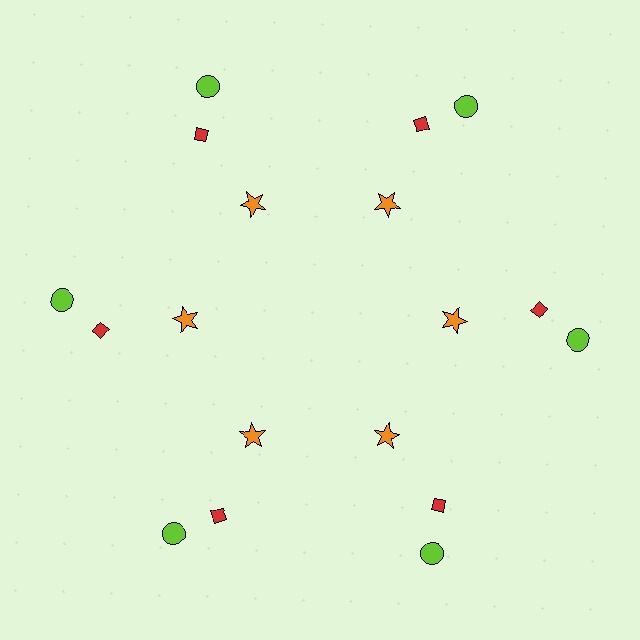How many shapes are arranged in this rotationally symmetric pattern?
There are 18 shapes, arranged in 6 groups of 3.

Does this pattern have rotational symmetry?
Yes, this pattern has 6-fold rotational symmetry. It looks the same after rotating 60 degrees around the center.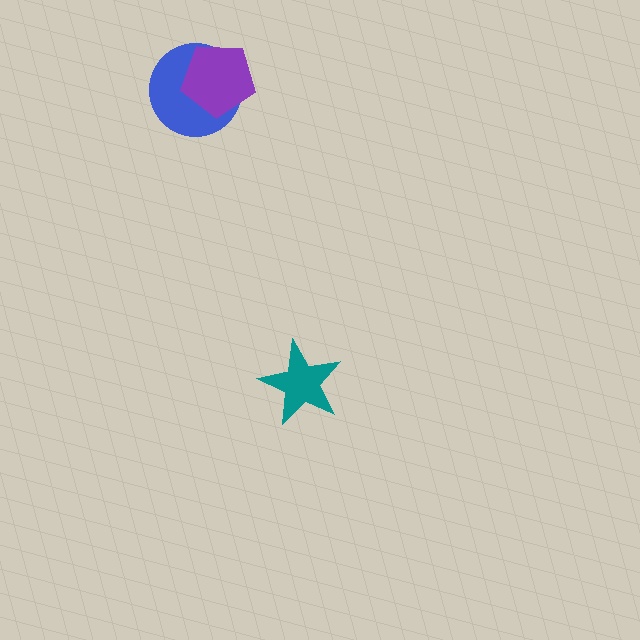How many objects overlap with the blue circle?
1 object overlaps with the blue circle.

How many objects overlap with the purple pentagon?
1 object overlaps with the purple pentagon.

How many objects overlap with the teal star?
0 objects overlap with the teal star.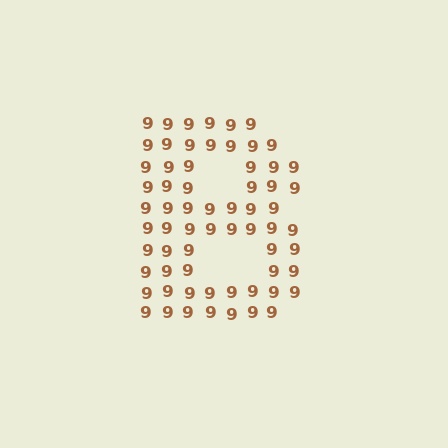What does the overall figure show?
The overall figure shows the letter B.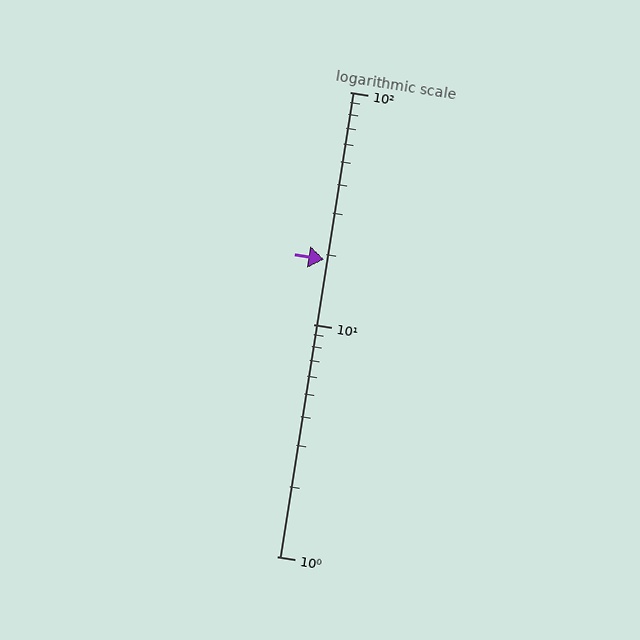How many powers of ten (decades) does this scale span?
The scale spans 2 decades, from 1 to 100.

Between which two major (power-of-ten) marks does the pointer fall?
The pointer is between 10 and 100.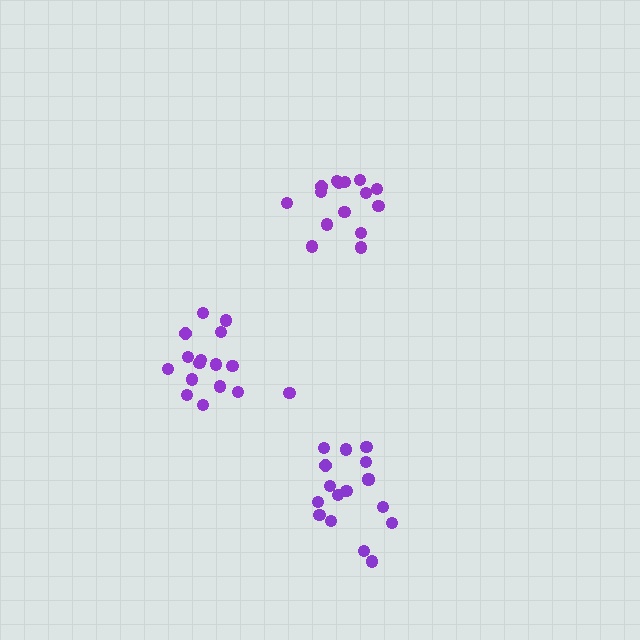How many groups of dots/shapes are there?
There are 3 groups.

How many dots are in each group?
Group 1: 15 dots, Group 2: 17 dots, Group 3: 16 dots (48 total).